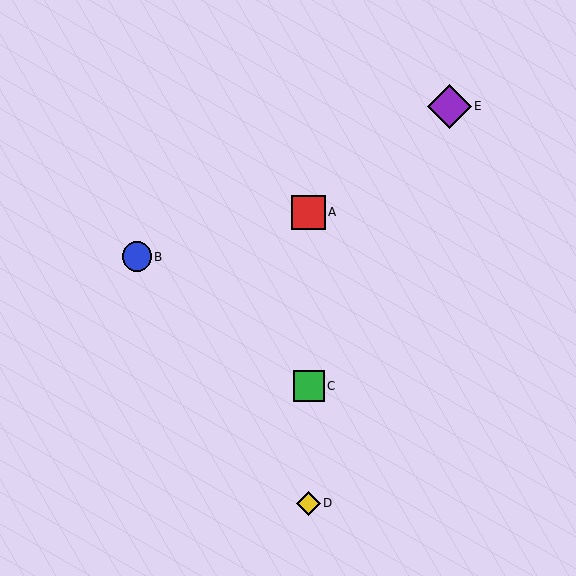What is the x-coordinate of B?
Object B is at x≈137.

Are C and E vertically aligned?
No, C is at x≈309 and E is at x≈449.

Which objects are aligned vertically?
Objects A, C, D are aligned vertically.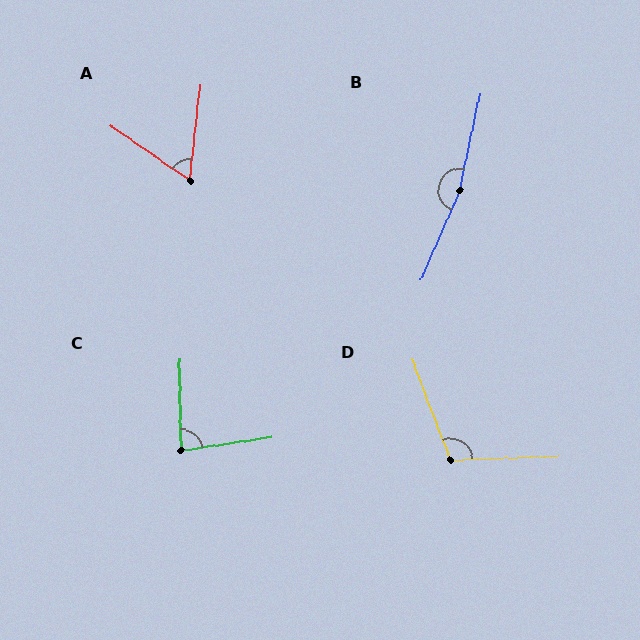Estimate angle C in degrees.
Approximately 83 degrees.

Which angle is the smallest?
A, at approximately 61 degrees.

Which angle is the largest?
B, at approximately 168 degrees.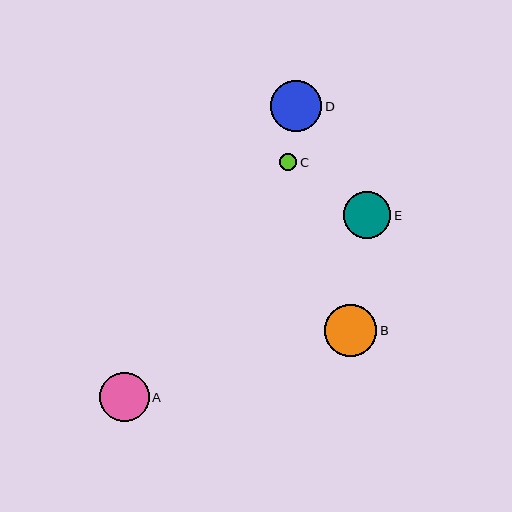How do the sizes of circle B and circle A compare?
Circle B and circle A are approximately the same size.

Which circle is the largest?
Circle B is the largest with a size of approximately 52 pixels.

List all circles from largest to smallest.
From largest to smallest: B, D, A, E, C.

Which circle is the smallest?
Circle C is the smallest with a size of approximately 17 pixels.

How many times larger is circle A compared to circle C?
Circle A is approximately 3.0 times the size of circle C.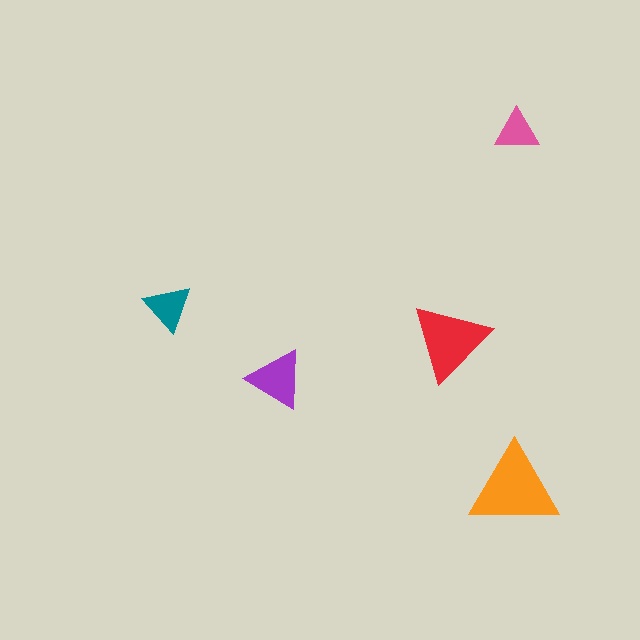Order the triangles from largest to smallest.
the orange one, the red one, the purple one, the teal one, the pink one.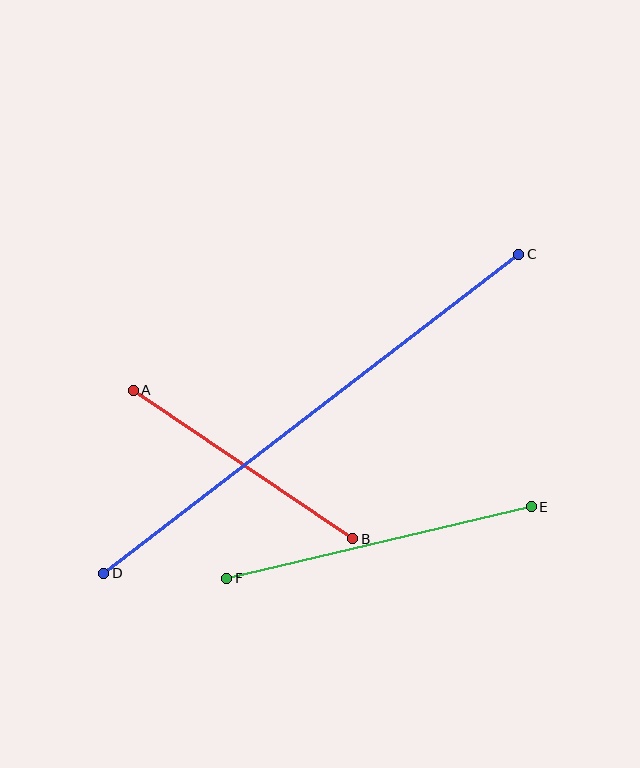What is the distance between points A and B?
The distance is approximately 265 pixels.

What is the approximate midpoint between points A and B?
The midpoint is at approximately (243, 464) pixels.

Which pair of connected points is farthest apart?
Points C and D are farthest apart.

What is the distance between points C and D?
The distance is approximately 523 pixels.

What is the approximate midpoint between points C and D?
The midpoint is at approximately (311, 414) pixels.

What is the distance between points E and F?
The distance is approximately 313 pixels.